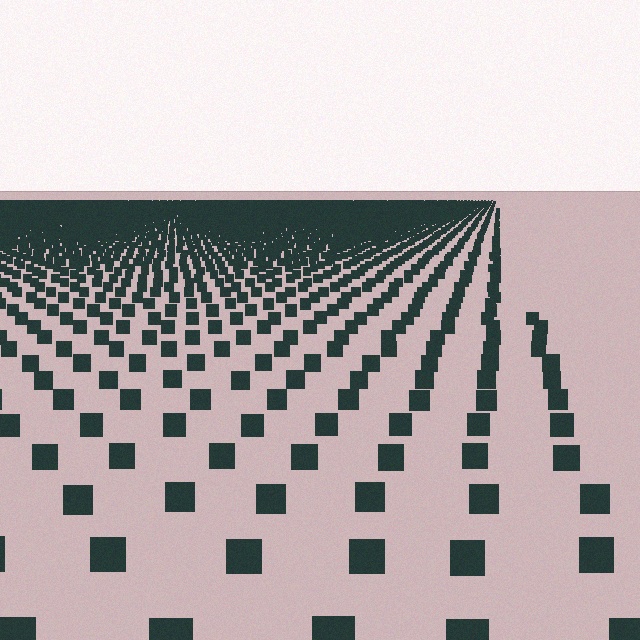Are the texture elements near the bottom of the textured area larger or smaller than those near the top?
Larger. Near the bottom, elements are closer to the viewer and appear at a bigger on-screen size.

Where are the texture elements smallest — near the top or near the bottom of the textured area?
Near the top.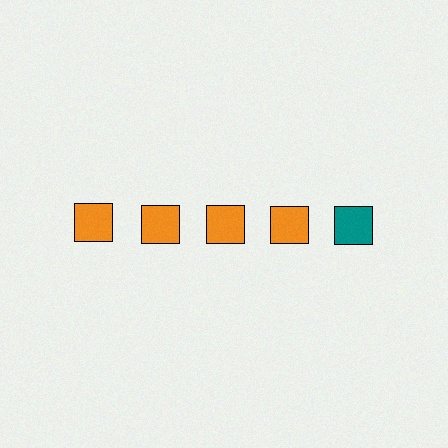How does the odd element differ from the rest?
It has a different color: teal instead of orange.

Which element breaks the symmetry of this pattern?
The teal square in the top row, rightmost column breaks the symmetry. All other shapes are orange squares.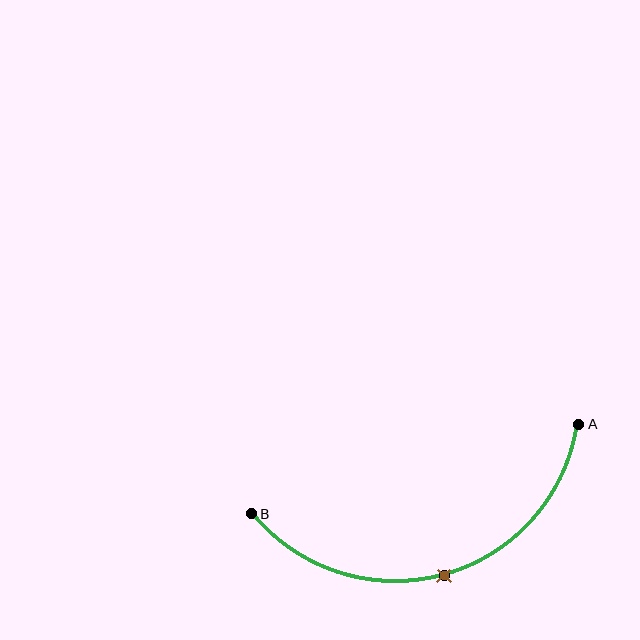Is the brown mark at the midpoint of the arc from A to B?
Yes. The brown mark lies on the arc at equal arc-length from both A and B — it is the arc midpoint.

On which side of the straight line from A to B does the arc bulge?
The arc bulges below the straight line connecting A and B.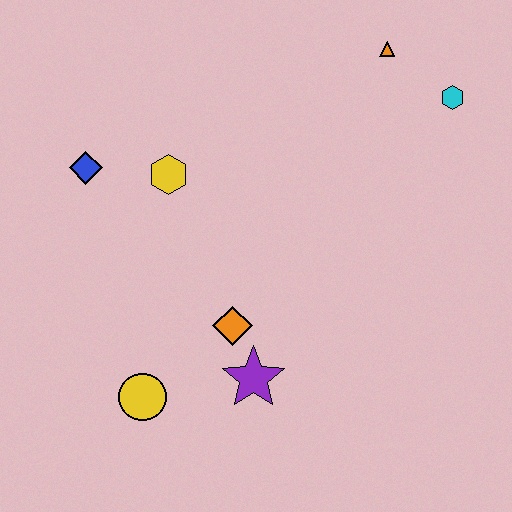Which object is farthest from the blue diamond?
The cyan hexagon is farthest from the blue diamond.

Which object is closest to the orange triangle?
The cyan hexagon is closest to the orange triangle.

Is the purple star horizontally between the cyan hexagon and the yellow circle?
Yes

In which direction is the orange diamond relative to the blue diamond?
The orange diamond is below the blue diamond.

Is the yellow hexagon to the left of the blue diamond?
No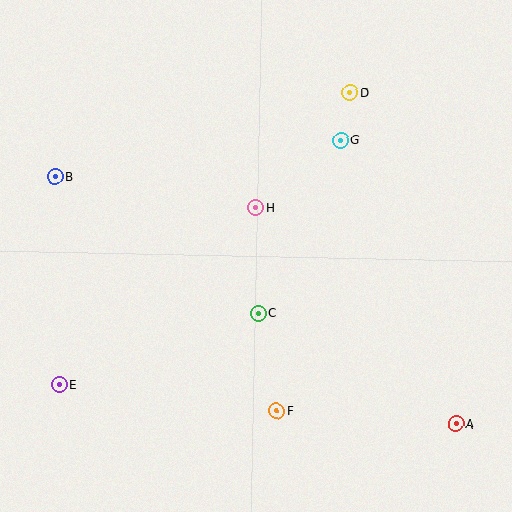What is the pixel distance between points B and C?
The distance between B and C is 245 pixels.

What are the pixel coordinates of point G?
Point G is at (341, 140).